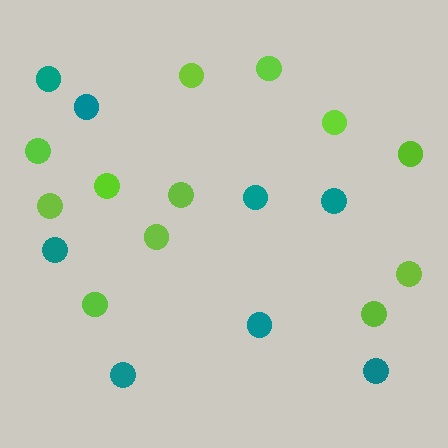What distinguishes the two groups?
There are 2 groups: one group of lime circles (12) and one group of teal circles (8).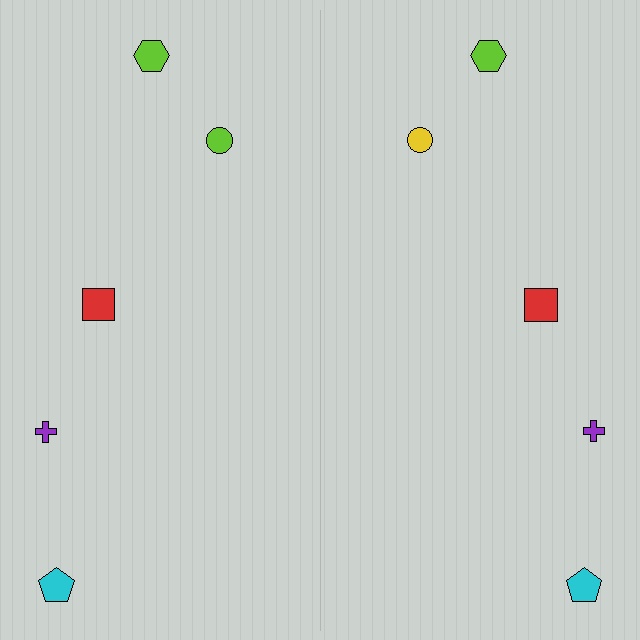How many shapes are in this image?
There are 10 shapes in this image.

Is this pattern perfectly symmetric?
No, the pattern is not perfectly symmetric. The yellow circle on the right side breaks the symmetry — its mirror counterpart is lime.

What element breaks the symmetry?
The yellow circle on the right side breaks the symmetry — its mirror counterpart is lime.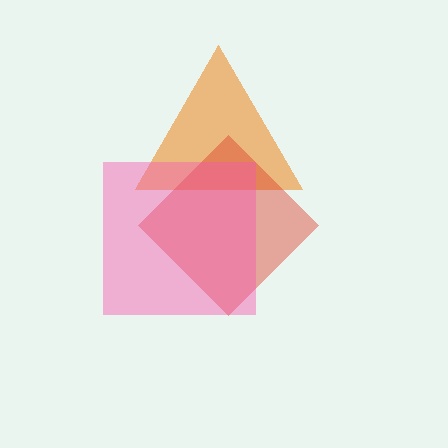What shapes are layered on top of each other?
The layered shapes are: an orange triangle, a red diamond, a pink square.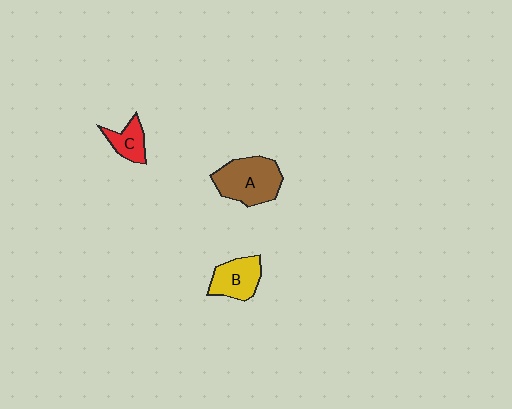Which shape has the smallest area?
Shape C (red).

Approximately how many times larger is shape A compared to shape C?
Approximately 2.1 times.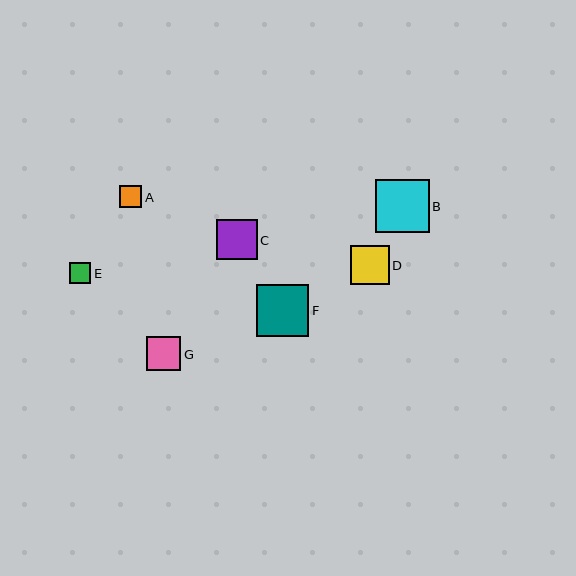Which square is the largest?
Square B is the largest with a size of approximately 53 pixels.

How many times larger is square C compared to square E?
Square C is approximately 1.9 times the size of square E.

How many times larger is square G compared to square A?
Square G is approximately 1.5 times the size of square A.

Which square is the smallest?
Square E is the smallest with a size of approximately 21 pixels.